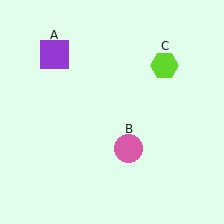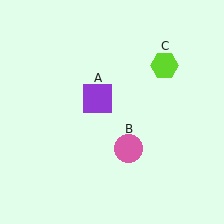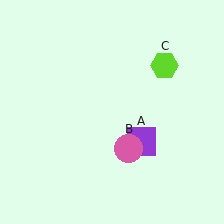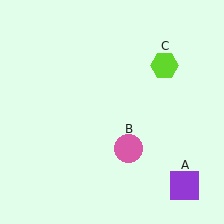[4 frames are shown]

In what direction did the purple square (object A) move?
The purple square (object A) moved down and to the right.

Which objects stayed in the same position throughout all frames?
Pink circle (object B) and lime hexagon (object C) remained stationary.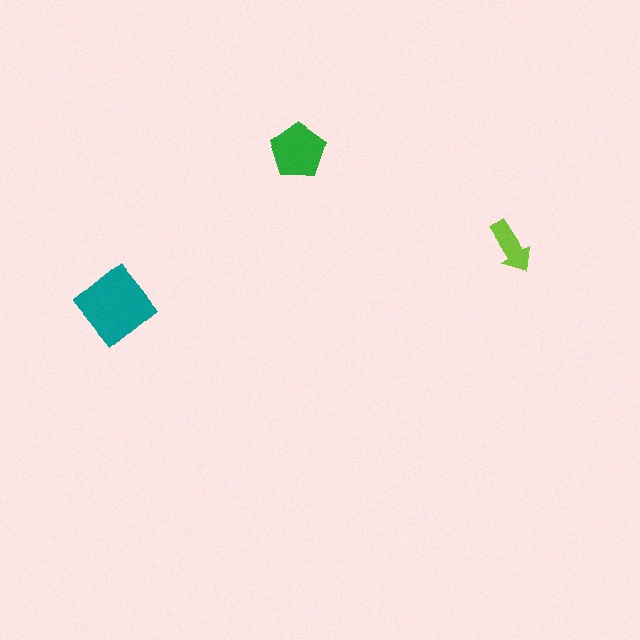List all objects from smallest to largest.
The lime arrow, the green pentagon, the teal diamond.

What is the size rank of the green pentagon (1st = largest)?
2nd.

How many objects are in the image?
There are 3 objects in the image.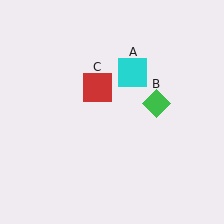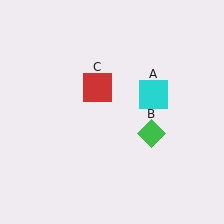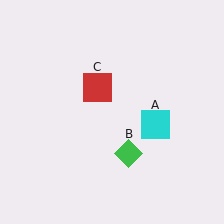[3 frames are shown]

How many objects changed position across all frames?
2 objects changed position: cyan square (object A), green diamond (object B).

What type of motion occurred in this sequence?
The cyan square (object A), green diamond (object B) rotated clockwise around the center of the scene.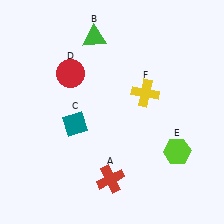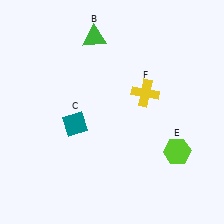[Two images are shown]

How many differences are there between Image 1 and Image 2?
There are 2 differences between the two images.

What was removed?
The red cross (A), the red circle (D) were removed in Image 2.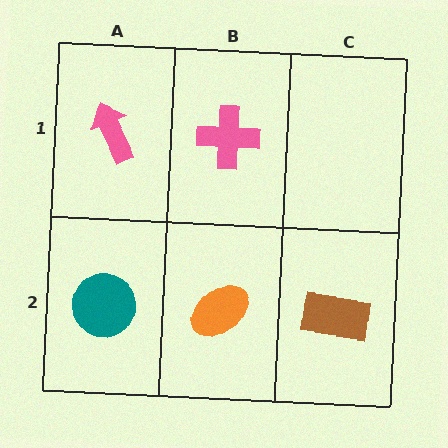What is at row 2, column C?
A brown rectangle.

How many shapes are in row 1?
2 shapes.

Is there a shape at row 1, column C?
No, that cell is empty.